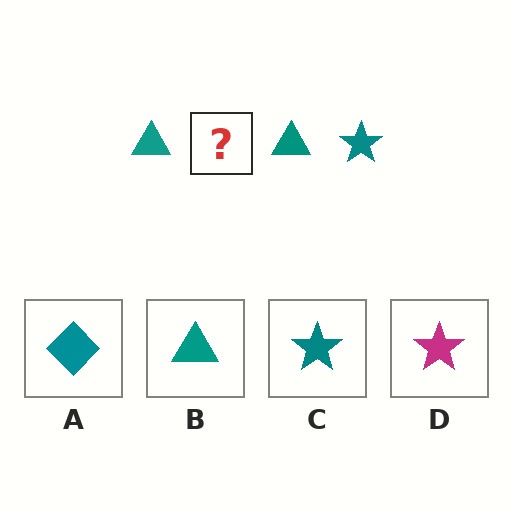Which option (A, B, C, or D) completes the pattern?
C.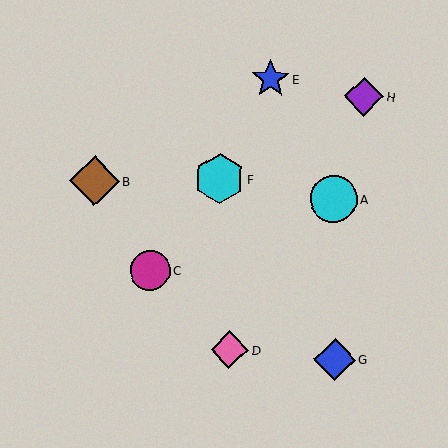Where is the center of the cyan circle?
The center of the cyan circle is at (333, 199).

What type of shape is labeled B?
Shape B is a brown diamond.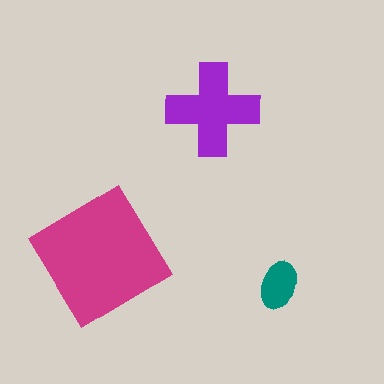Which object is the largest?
The magenta diamond.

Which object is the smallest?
The teal ellipse.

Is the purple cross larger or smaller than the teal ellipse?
Larger.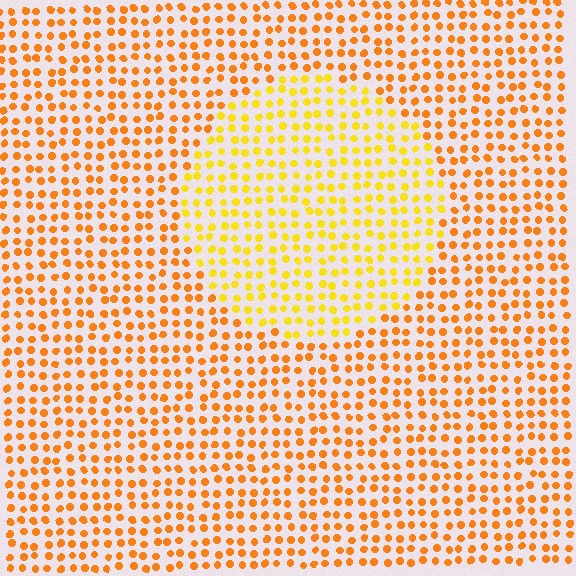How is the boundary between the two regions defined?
The boundary is defined purely by a slight shift in hue (about 26 degrees). Spacing, size, and orientation are identical on both sides.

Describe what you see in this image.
The image is filled with small orange elements in a uniform arrangement. A circle-shaped region is visible where the elements are tinted to a slightly different hue, forming a subtle color boundary.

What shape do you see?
I see a circle.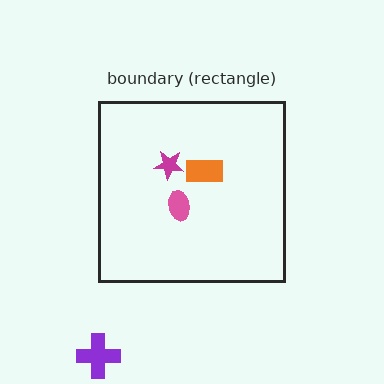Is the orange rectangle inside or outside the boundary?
Inside.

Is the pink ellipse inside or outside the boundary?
Inside.